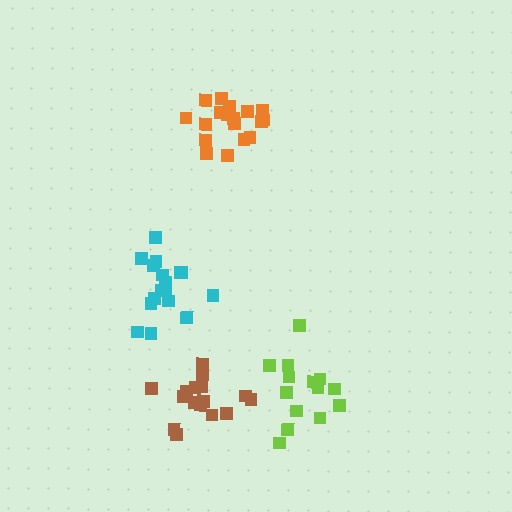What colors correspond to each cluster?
The clusters are colored: cyan, lime, brown, orange.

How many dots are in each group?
Group 1: 17 dots, Group 2: 14 dots, Group 3: 17 dots, Group 4: 18 dots (66 total).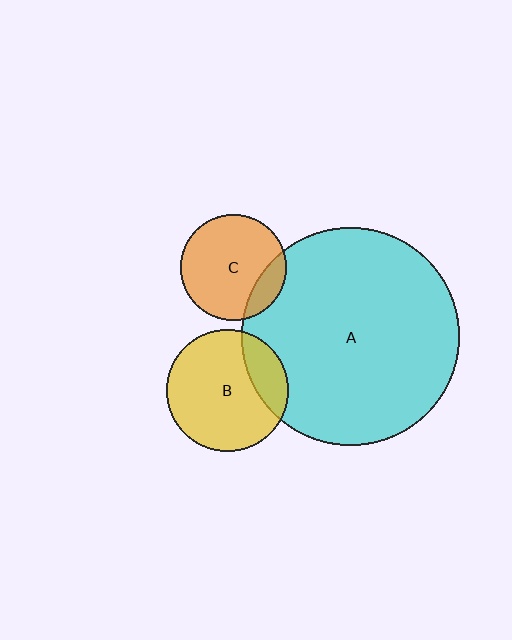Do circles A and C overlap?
Yes.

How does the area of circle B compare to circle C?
Approximately 1.3 times.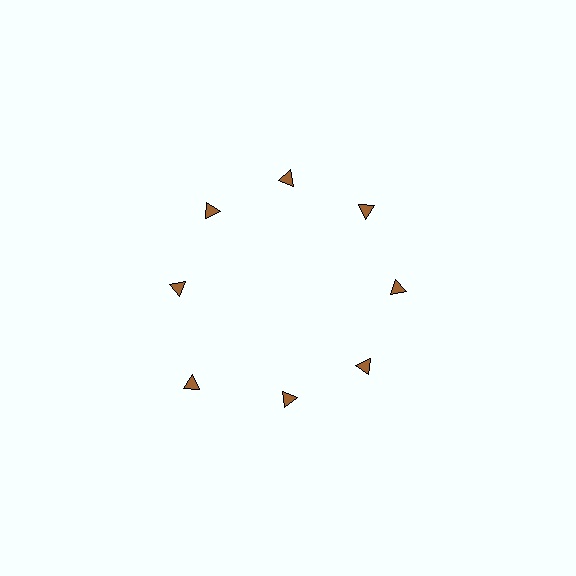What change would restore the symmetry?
The symmetry would be restored by moving it inward, back onto the ring so that all 8 triangles sit at equal angles and equal distance from the center.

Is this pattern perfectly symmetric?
No. The 8 brown triangles are arranged in a ring, but one element near the 8 o'clock position is pushed outward from the center, breaking the 8-fold rotational symmetry.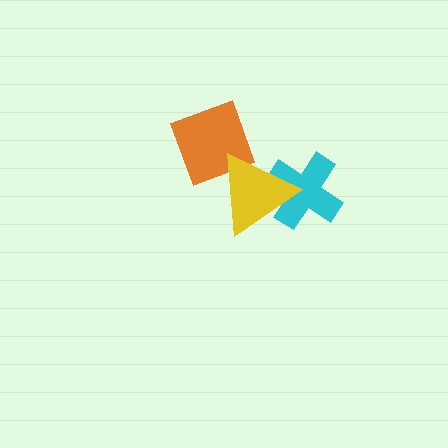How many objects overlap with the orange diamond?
1 object overlaps with the orange diamond.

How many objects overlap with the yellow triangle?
2 objects overlap with the yellow triangle.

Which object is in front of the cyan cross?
The yellow triangle is in front of the cyan cross.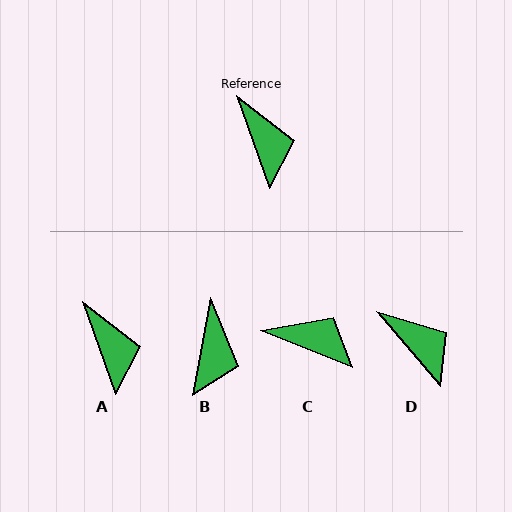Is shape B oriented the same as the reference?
No, it is off by about 30 degrees.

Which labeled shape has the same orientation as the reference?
A.